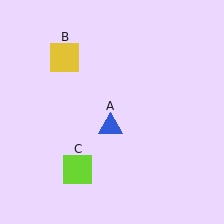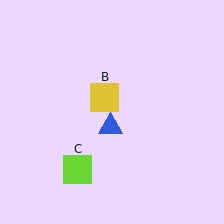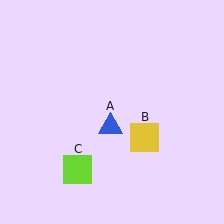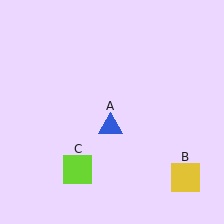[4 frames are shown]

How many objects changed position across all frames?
1 object changed position: yellow square (object B).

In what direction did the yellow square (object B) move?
The yellow square (object B) moved down and to the right.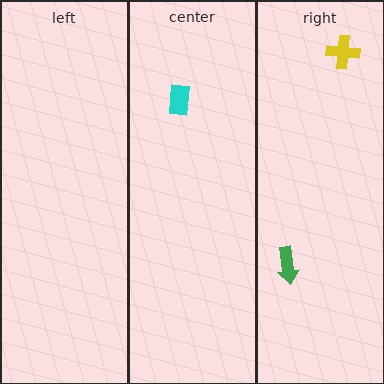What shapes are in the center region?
The cyan rectangle.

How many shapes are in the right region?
2.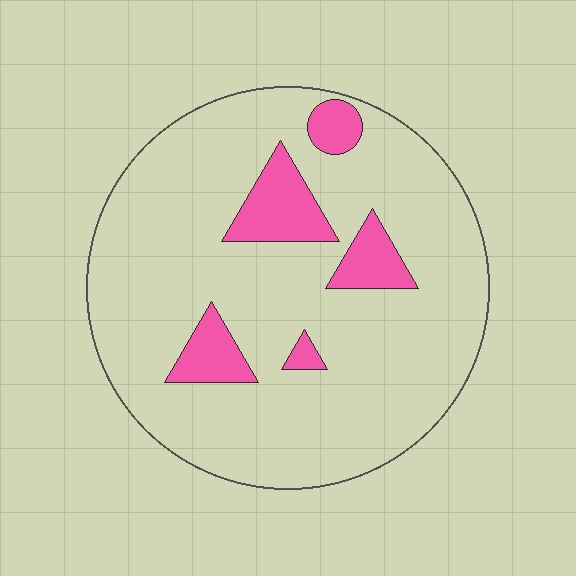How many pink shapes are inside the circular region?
5.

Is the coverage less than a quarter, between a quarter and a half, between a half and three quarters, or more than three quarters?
Less than a quarter.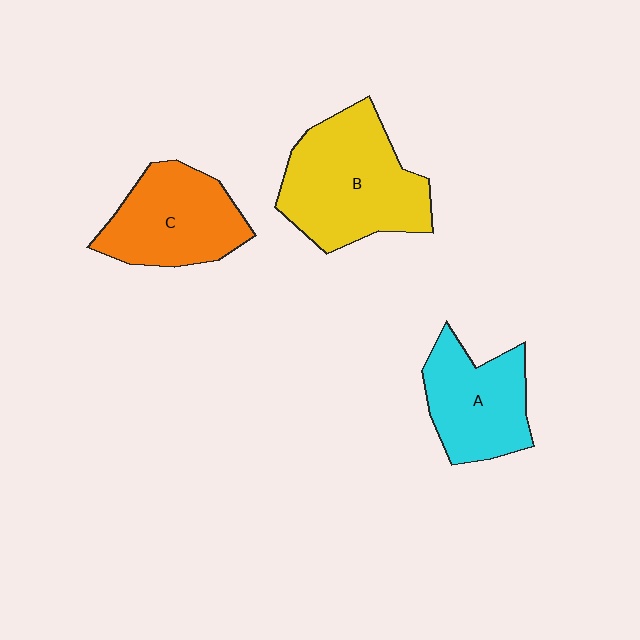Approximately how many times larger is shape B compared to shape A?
Approximately 1.5 times.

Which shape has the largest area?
Shape B (yellow).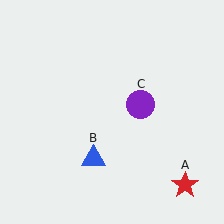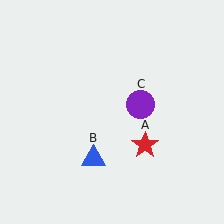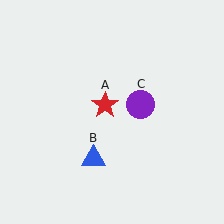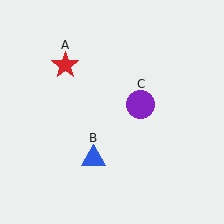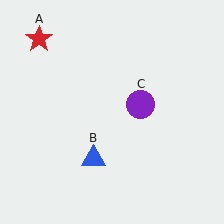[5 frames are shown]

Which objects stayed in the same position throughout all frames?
Blue triangle (object B) and purple circle (object C) remained stationary.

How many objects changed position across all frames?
1 object changed position: red star (object A).